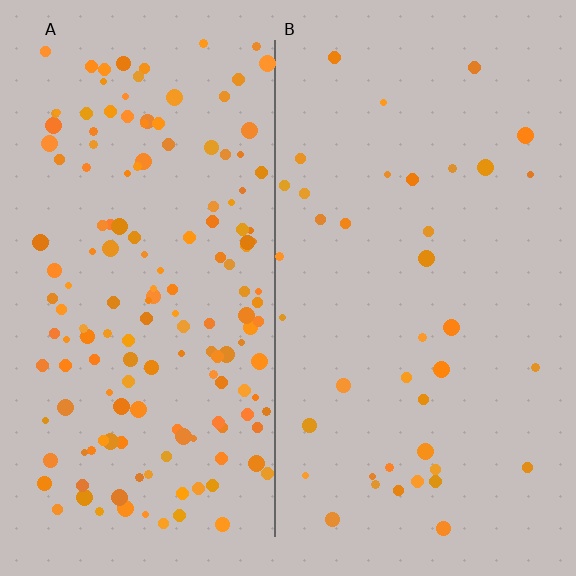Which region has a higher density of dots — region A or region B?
A (the left).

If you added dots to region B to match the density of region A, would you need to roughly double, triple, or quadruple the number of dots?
Approximately quadruple.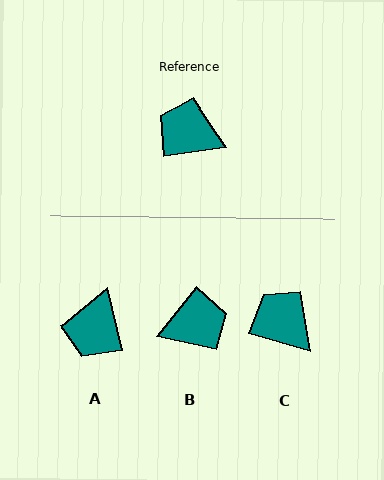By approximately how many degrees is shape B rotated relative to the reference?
Approximately 136 degrees clockwise.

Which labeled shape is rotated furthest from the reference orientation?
B, about 136 degrees away.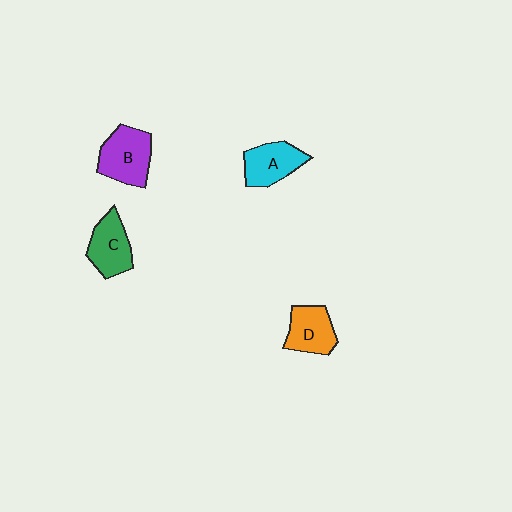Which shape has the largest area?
Shape B (purple).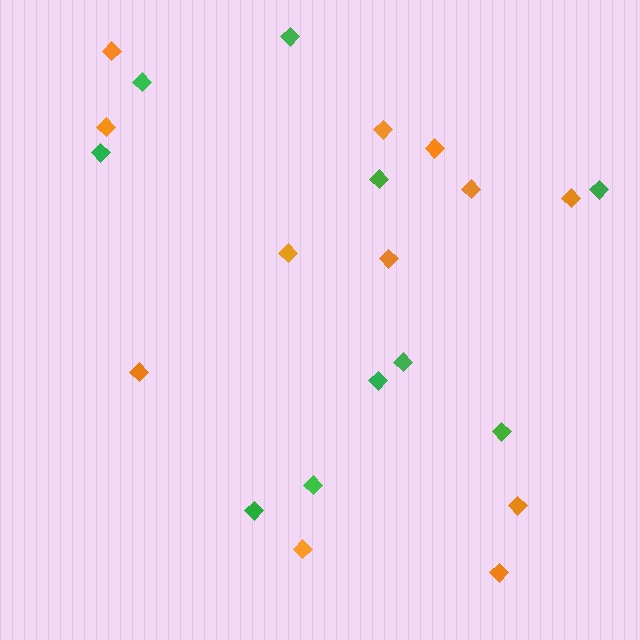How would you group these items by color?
There are 2 groups: one group of orange diamonds (12) and one group of green diamonds (10).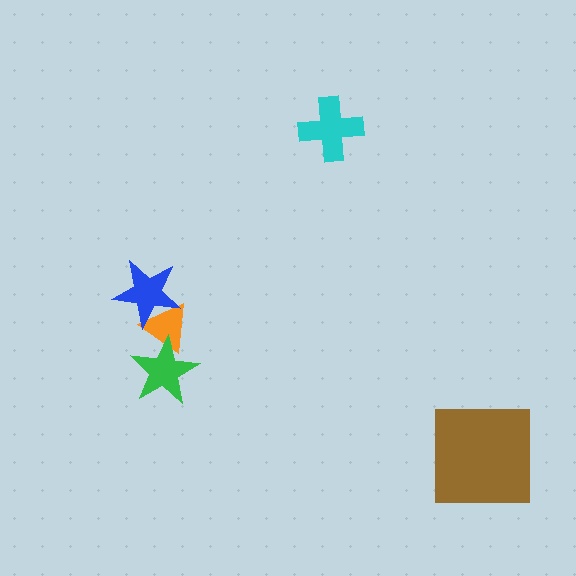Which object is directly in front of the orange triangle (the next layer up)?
The green star is directly in front of the orange triangle.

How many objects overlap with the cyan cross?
0 objects overlap with the cyan cross.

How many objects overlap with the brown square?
0 objects overlap with the brown square.